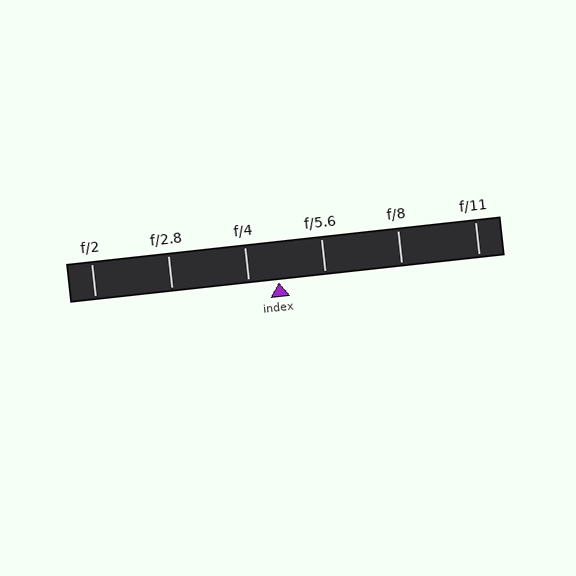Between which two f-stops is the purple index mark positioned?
The index mark is between f/4 and f/5.6.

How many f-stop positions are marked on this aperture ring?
There are 6 f-stop positions marked.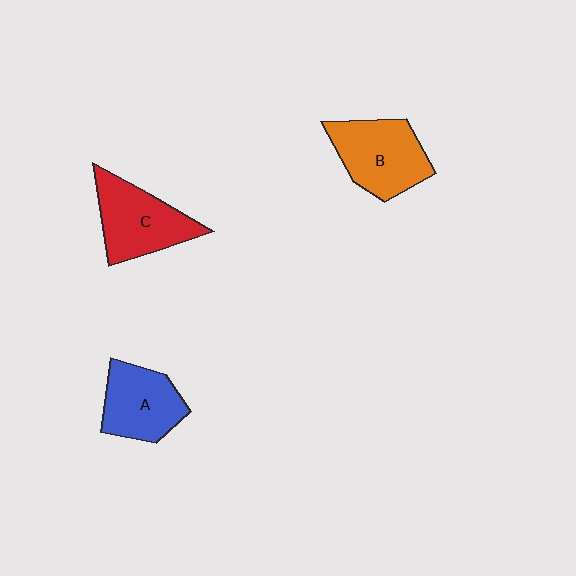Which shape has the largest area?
Shape B (orange).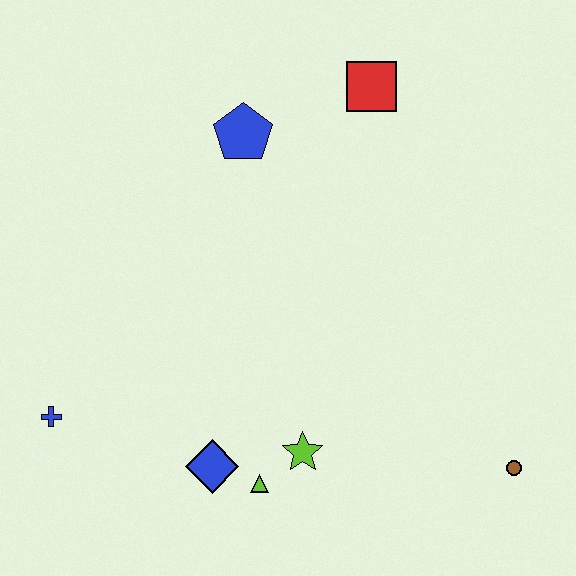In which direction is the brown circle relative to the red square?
The brown circle is below the red square.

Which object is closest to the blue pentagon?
The red square is closest to the blue pentagon.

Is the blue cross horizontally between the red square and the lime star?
No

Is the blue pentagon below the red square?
Yes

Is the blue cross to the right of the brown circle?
No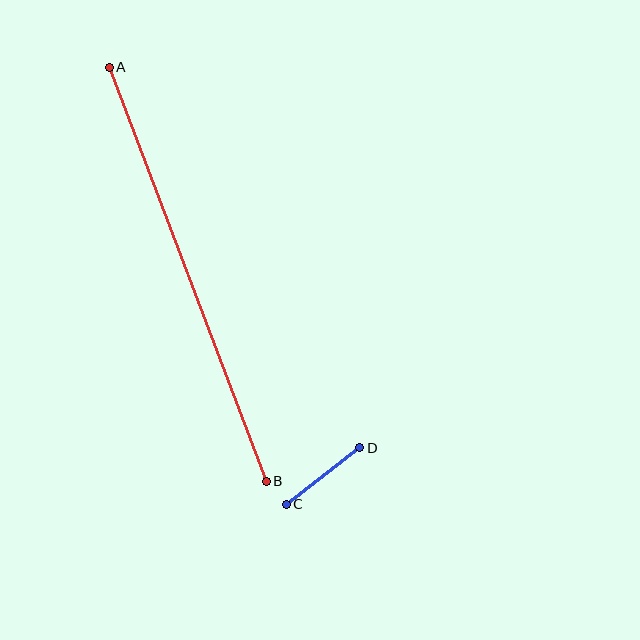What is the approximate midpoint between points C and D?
The midpoint is at approximately (323, 476) pixels.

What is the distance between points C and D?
The distance is approximately 93 pixels.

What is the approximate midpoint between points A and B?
The midpoint is at approximately (188, 274) pixels.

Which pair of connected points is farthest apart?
Points A and B are farthest apart.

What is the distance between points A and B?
The distance is approximately 443 pixels.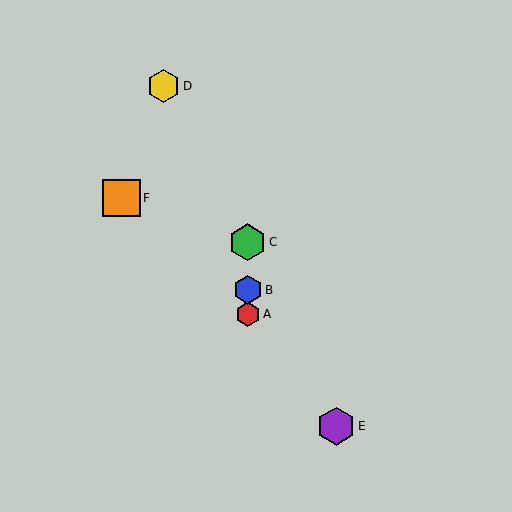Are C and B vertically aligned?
Yes, both are at x≈248.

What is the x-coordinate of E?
Object E is at x≈336.